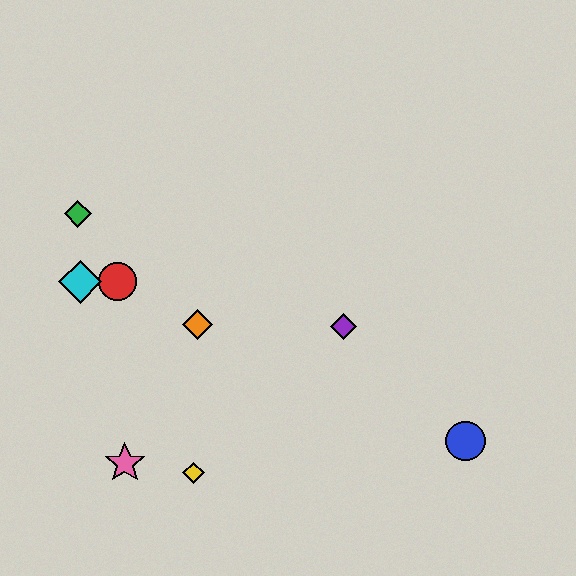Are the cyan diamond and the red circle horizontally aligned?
Yes, both are at y≈282.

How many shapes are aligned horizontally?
2 shapes (the red circle, the cyan diamond) are aligned horizontally.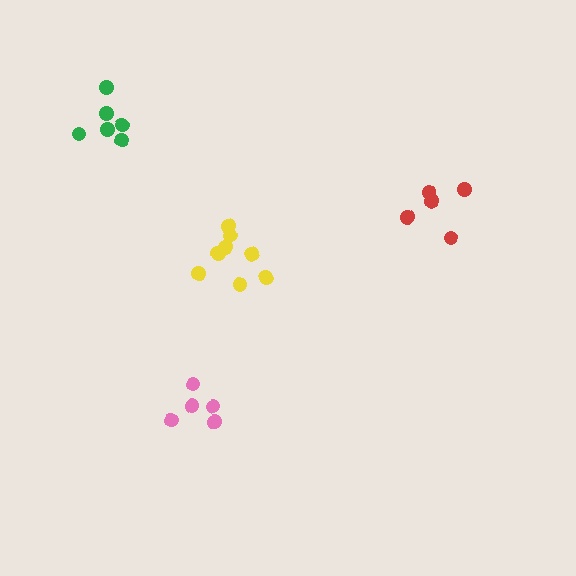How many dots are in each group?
Group 1: 6 dots, Group 2: 5 dots, Group 3: 8 dots, Group 4: 5 dots (24 total).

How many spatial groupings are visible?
There are 4 spatial groupings.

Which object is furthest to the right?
The red cluster is rightmost.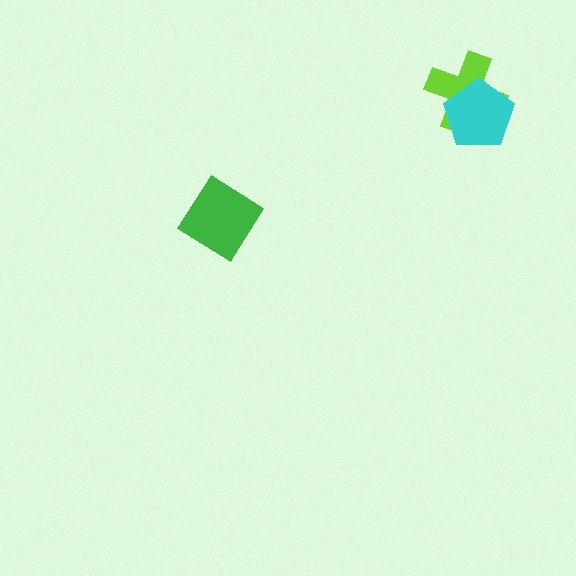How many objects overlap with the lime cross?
1 object overlaps with the lime cross.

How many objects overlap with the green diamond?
0 objects overlap with the green diamond.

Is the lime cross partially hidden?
Yes, it is partially covered by another shape.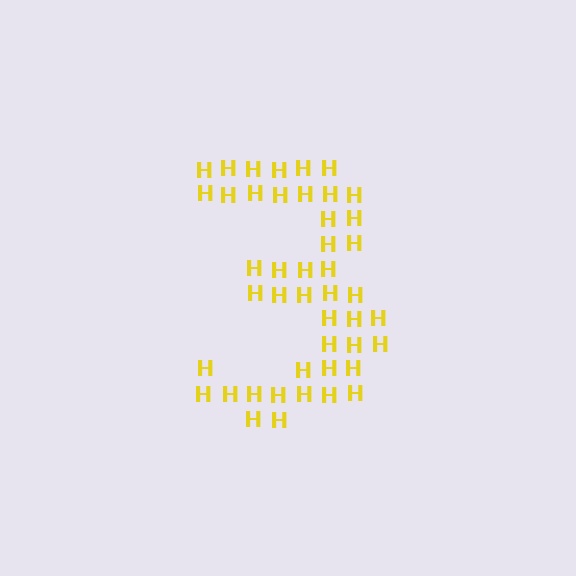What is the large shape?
The large shape is the digit 3.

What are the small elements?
The small elements are letter H's.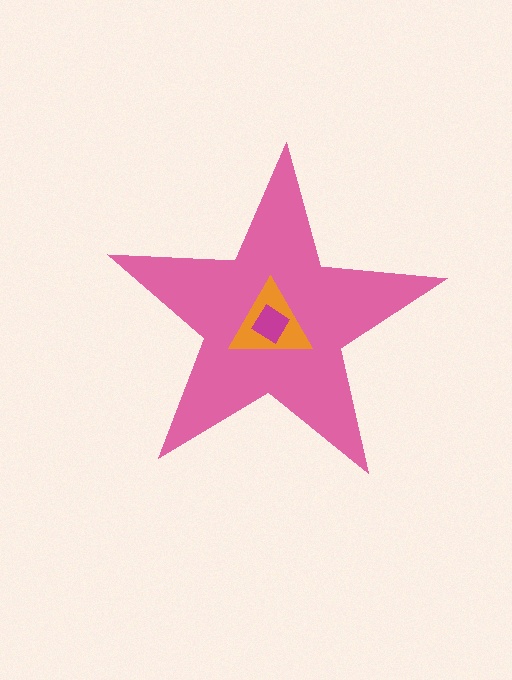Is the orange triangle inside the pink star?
Yes.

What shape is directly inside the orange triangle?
The magenta diamond.